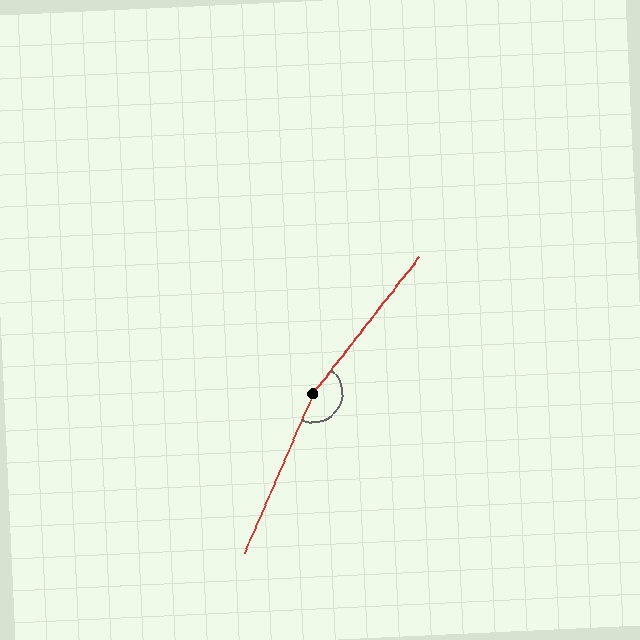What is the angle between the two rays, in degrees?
Approximately 165 degrees.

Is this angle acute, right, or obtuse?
It is obtuse.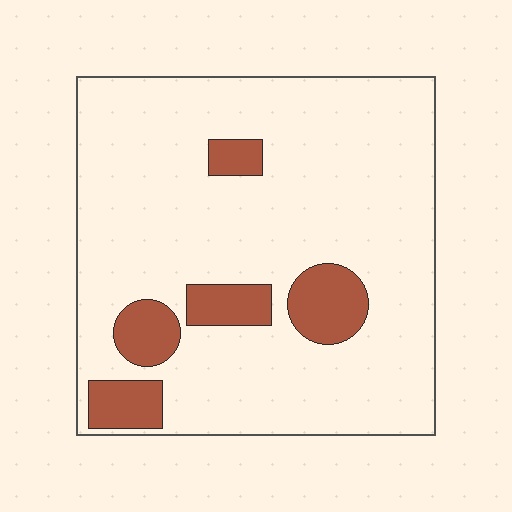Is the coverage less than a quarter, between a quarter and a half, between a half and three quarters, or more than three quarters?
Less than a quarter.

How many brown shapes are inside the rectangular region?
5.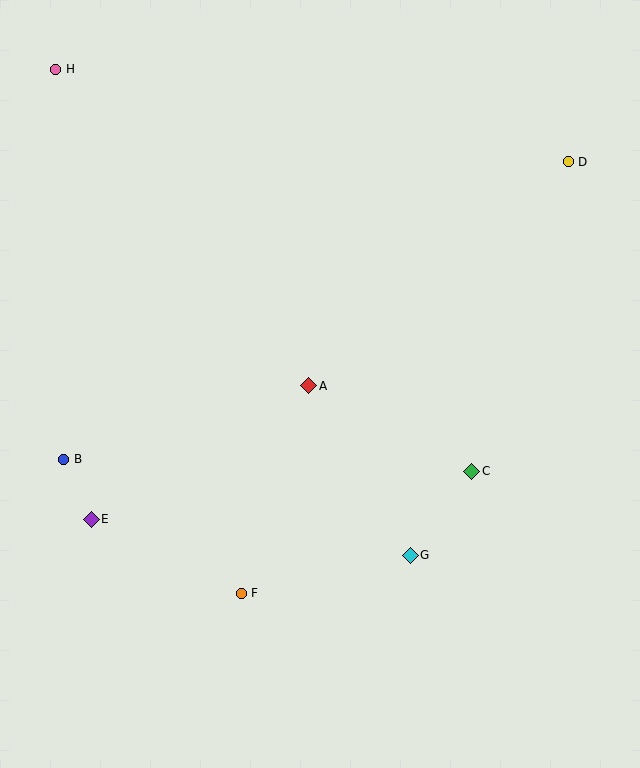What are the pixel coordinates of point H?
Point H is at (56, 69).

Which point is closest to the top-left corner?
Point H is closest to the top-left corner.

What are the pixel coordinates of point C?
Point C is at (472, 471).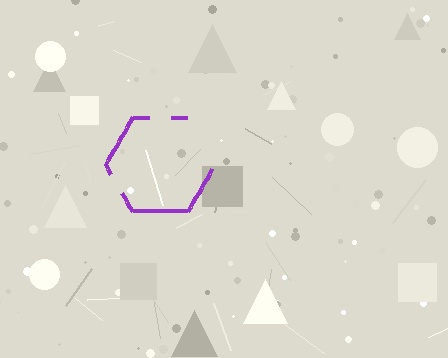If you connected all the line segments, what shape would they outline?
They would outline a hexagon.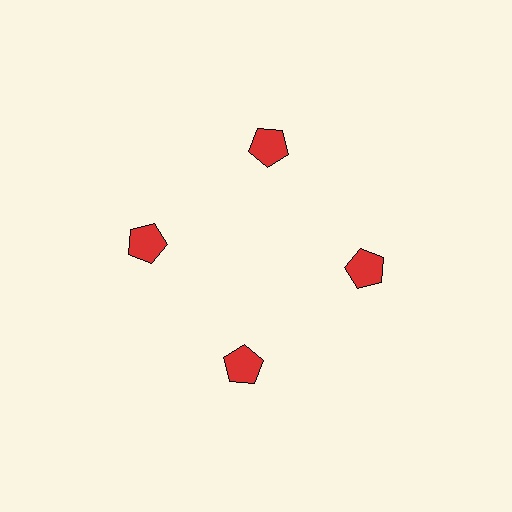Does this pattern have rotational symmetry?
Yes, this pattern has 4-fold rotational symmetry. It looks the same after rotating 90 degrees around the center.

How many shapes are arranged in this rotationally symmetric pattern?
There are 4 shapes, arranged in 4 groups of 1.